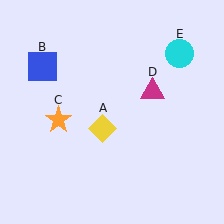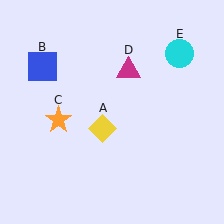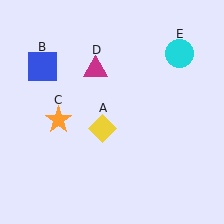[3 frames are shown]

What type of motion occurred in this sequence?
The magenta triangle (object D) rotated counterclockwise around the center of the scene.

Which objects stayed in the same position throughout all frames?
Yellow diamond (object A) and blue square (object B) and orange star (object C) and cyan circle (object E) remained stationary.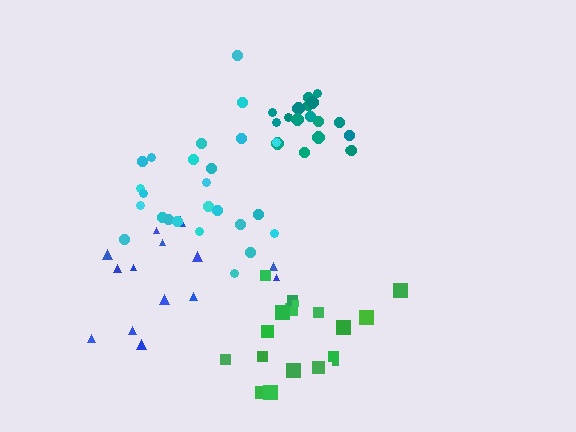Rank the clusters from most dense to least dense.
teal, green, cyan, blue.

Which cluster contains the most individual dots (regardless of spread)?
Cyan (25).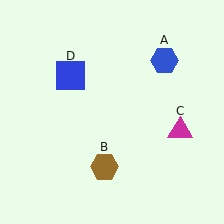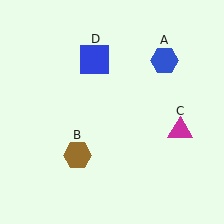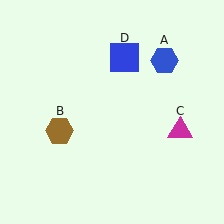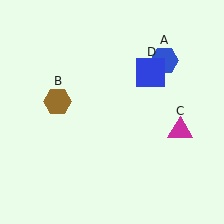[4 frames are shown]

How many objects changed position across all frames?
2 objects changed position: brown hexagon (object B), blue square (object D).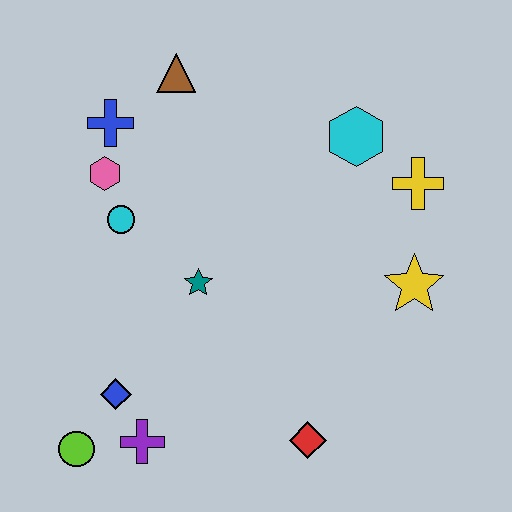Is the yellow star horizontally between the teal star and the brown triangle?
No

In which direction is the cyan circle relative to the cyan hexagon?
The cyan circle is to the left of the cyan hexagon.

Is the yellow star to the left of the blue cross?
No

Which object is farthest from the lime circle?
The yellow cross is farthest from the lime circle.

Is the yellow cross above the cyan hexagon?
No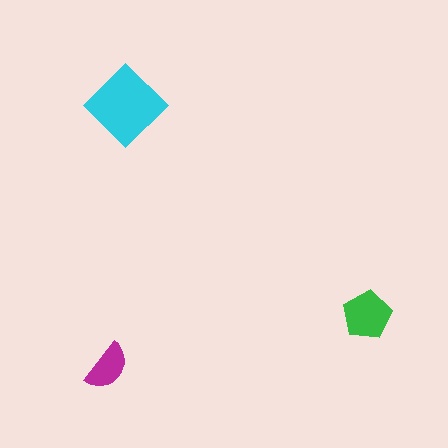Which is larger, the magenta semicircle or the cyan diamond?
The cyan diamond.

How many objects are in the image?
There are 3 objects in the image.